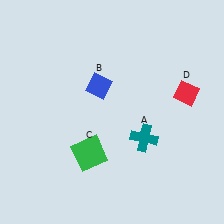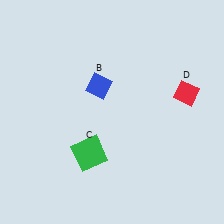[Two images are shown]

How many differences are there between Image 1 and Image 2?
There is 1 difference between the two images.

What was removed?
The teal cross (A) was removed in Image 2.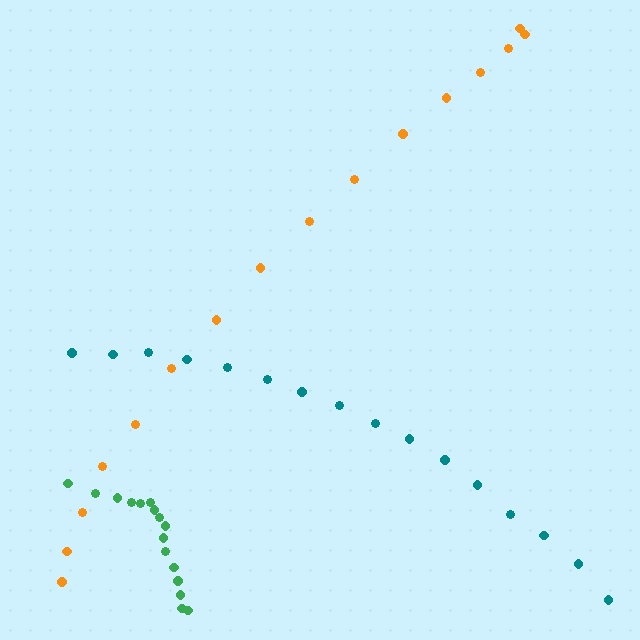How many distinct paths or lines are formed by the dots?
There are 3 distinct paths.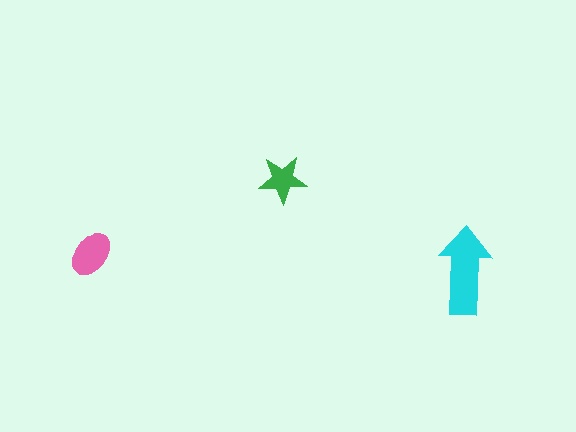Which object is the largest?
The cyan arrow.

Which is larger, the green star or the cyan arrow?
The cyan arrow.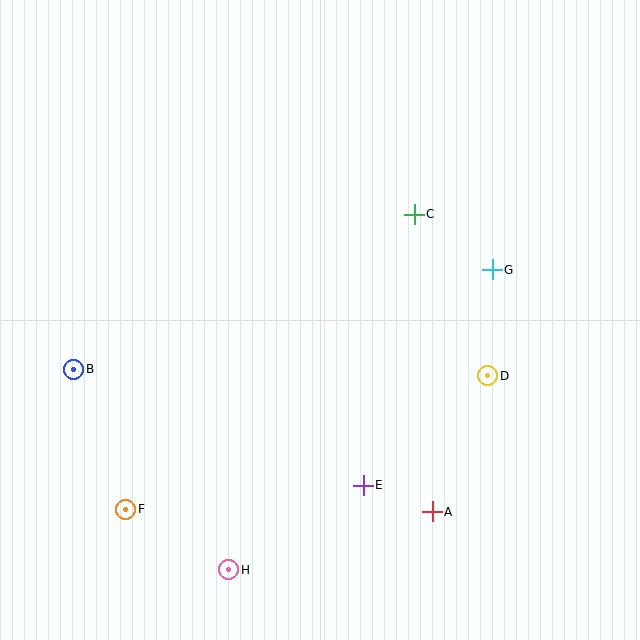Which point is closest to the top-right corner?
Point G is closest to the top-right corner.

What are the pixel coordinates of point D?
Point D is at (488, 376).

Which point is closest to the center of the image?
Point C at (414, 214) is closest to the center.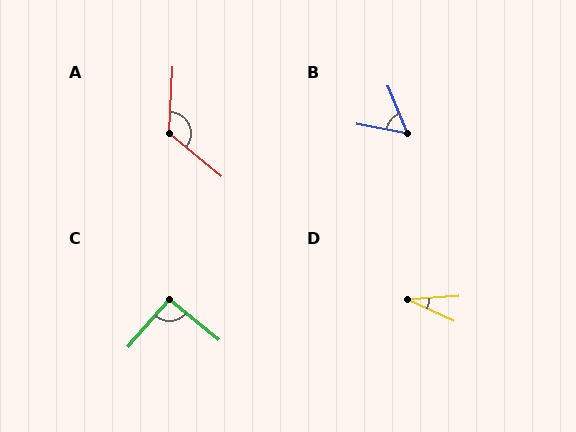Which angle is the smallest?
D, at approximately 28 degrees.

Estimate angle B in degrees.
Approximately 57 degrees.